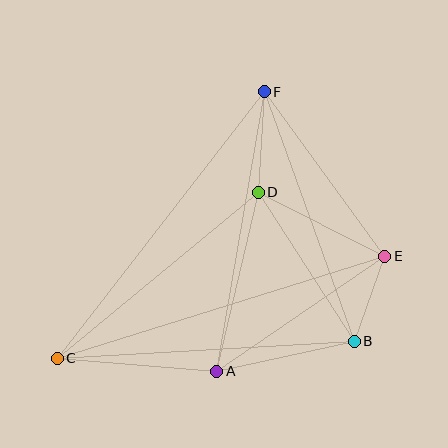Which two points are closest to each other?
Points B and E are closest to each other.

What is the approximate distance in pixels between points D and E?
The distance between D and E is approximately 142 pixels.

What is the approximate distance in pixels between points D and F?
The distance between D and F is approximately 101 pixels.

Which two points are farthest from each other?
Points C and E are farthest from each other.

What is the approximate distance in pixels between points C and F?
The distance between C and F is approximately 337 pixels.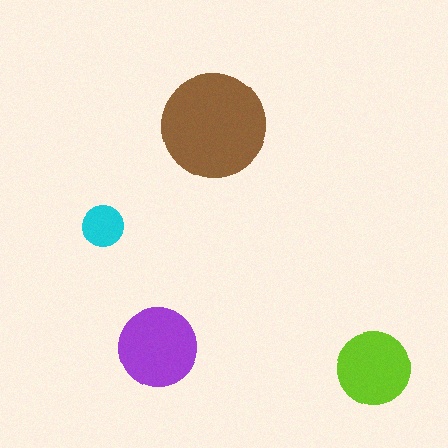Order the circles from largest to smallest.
the brown one, the purple one, the lime one, the cyan one.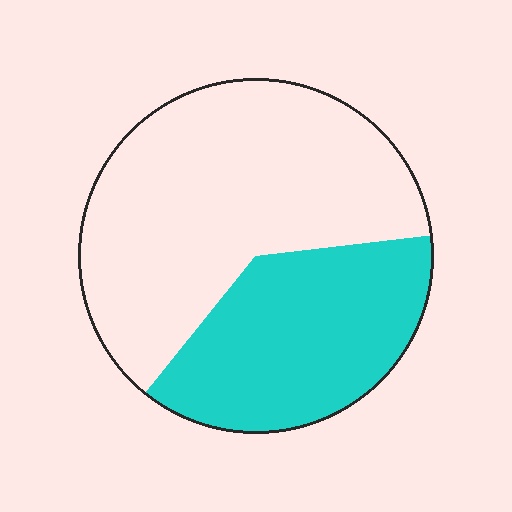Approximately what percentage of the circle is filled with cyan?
Approximately 40%.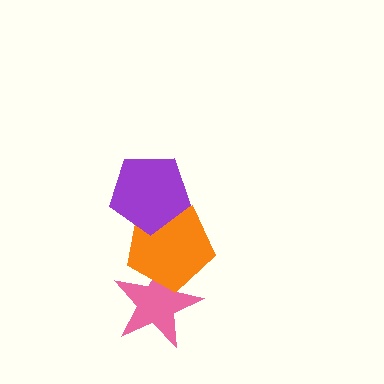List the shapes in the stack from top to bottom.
From top to bottom: the purple pentagon, the orange pentagon, the pink star.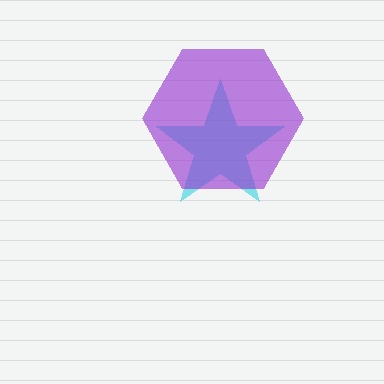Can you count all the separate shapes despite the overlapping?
Yes, there are 2 separate shapes.